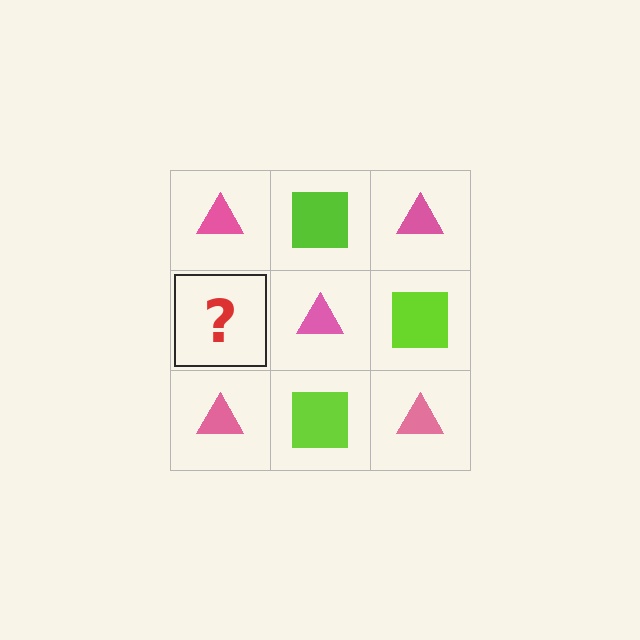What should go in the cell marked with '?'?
The missing cell should contain a lime square.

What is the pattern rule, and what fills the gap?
The rule is that it alternates pink triangle and lime square in a checkerboard pattern. The gap should be filled with a lime square.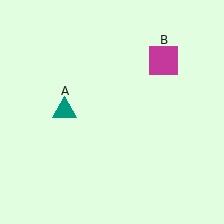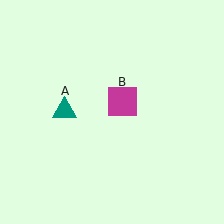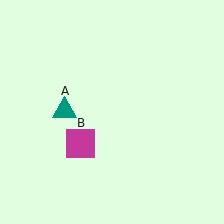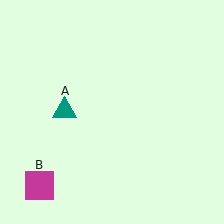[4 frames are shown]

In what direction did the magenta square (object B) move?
The magenta square (object B) moved down and to the left.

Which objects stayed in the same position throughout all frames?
Teal triangle (object A) remained stationary.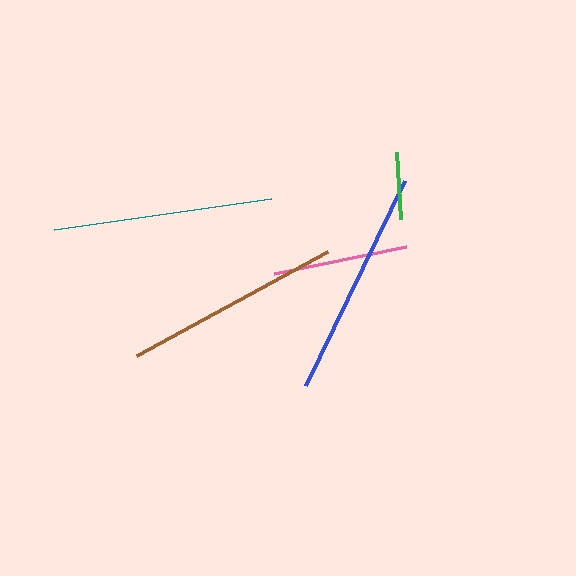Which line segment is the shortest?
The green line is the shortest at approximately 67 pixels.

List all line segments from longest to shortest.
From longest to shortest: blue, teal, brown, pink, green.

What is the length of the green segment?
The green segment is approximately 67 pixels long.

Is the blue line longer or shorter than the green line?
The blue line is longer than the green line.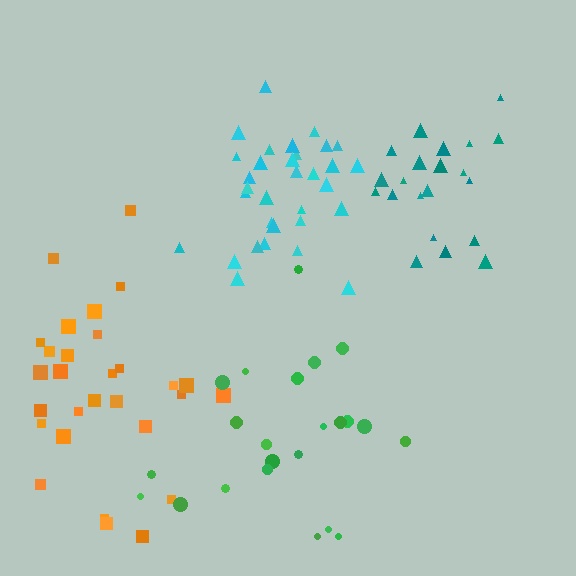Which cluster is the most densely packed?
Cyan.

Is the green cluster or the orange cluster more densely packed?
Green.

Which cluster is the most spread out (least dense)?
Orange.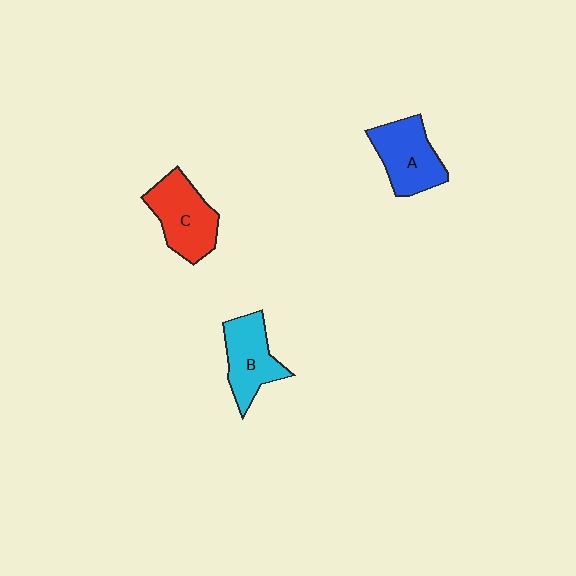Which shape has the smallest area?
Shape B (cyan).